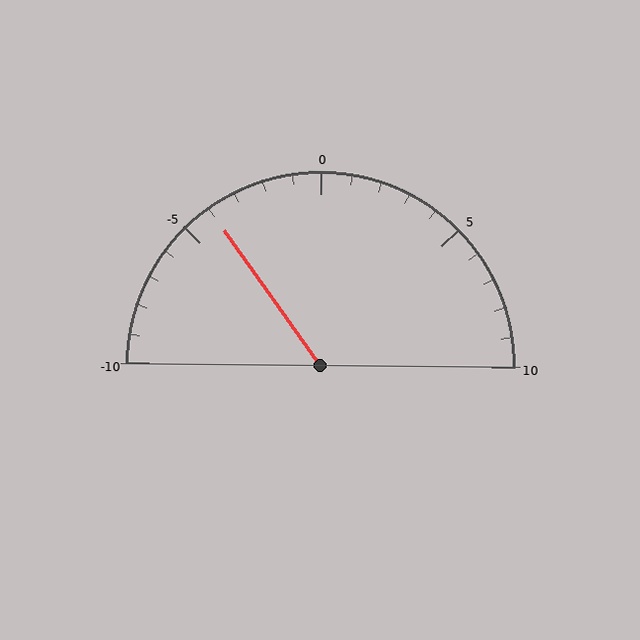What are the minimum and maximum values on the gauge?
The gauge ranges from -10 to 10.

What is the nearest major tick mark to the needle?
The nearest major tick mark is -5.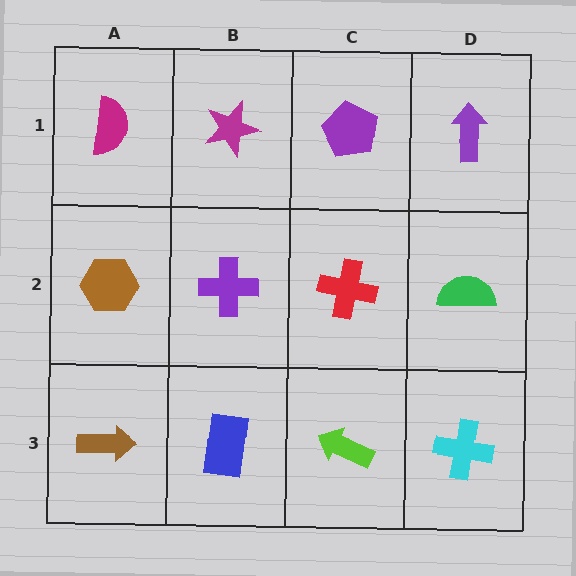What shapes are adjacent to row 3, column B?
A purple cross (row 2, column B), a brown arrow (row 3, column A), a lime arrow (row 3, column C).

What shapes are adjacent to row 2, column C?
A purple pentagon (row 1, column C), a lime arrow (row 3, column C), a purple cross (row 2, column B), a green semicircle (row 2, column D).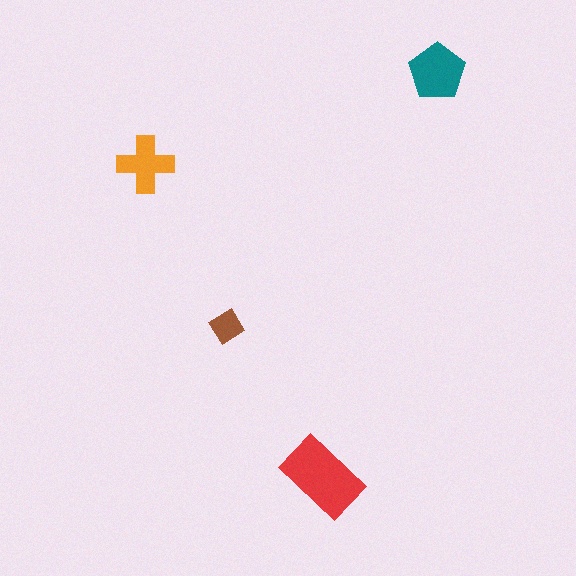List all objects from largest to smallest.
The red rectangle, the teal pentagon, the orange cross, the brown diamond.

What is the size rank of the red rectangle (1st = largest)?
1st.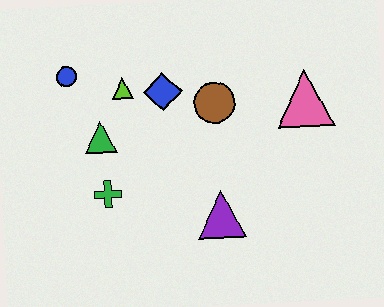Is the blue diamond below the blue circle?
Yes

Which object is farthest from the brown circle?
The blue circle is farthest from the brown circle.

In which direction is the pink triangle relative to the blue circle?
The pink triangle is to the right of the blue circle.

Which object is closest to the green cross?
The green triangle is closest to the green cross.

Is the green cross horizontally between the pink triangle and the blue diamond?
No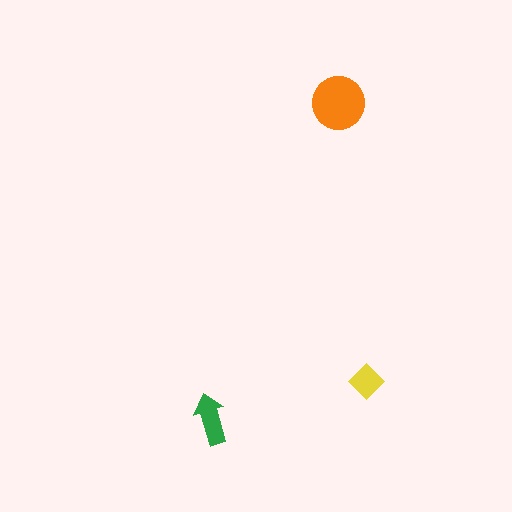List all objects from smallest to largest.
The yellow diamond, the green arrow, the orange circle.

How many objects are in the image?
There are 3 objects in the image.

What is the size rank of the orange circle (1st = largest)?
1st.